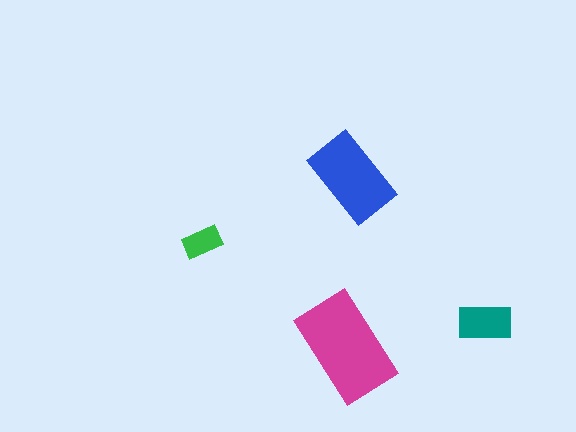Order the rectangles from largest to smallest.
the magenta one, the blue one, the teal one, the green one.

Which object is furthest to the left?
The green rectangle is leftmost.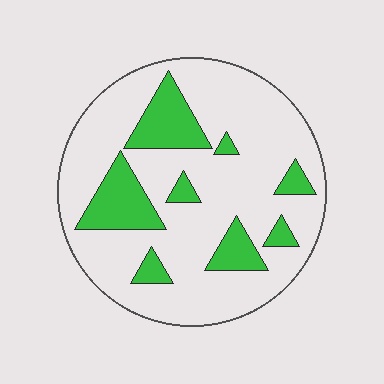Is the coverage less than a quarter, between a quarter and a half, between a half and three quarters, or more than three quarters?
Less than a quarter.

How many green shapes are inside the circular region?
8.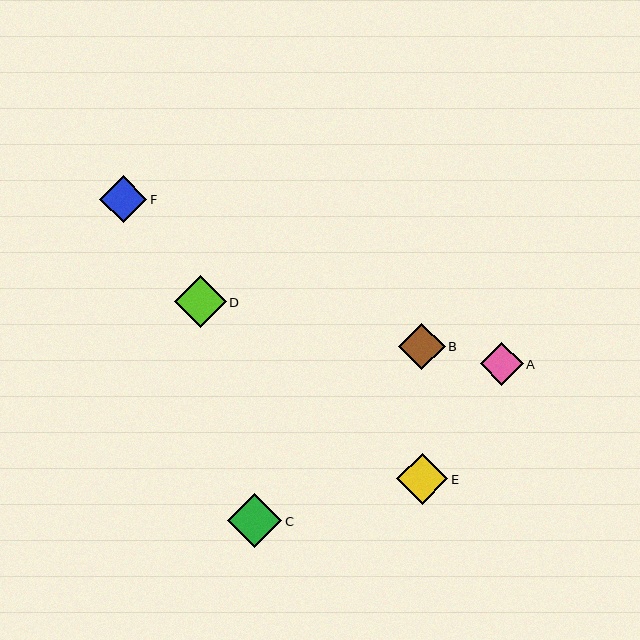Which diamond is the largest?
Diamond C is the largest with a size of approximately 55 pixels.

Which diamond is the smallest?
Diamond A is the smallest with a size of approximately 43 pixels.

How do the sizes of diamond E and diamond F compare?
Diamond E and diamond F are approximately the same size.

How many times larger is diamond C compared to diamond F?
Diamond C is approximately 1.2 times the size of diamond F.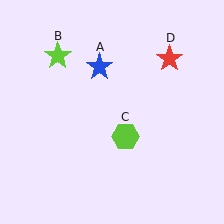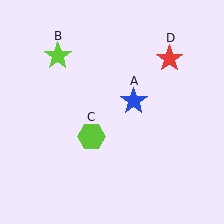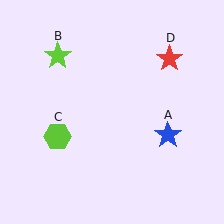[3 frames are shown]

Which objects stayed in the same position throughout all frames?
Lime star (object B) and red star (object D) remained stationary.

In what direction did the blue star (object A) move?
The blue star (object A) moved down and to the right.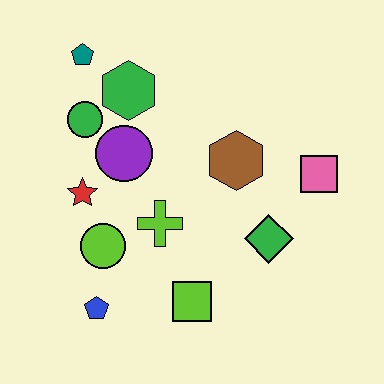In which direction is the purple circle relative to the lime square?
The purple circle is above the lime square.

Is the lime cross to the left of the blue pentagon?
No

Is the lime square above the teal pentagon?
No